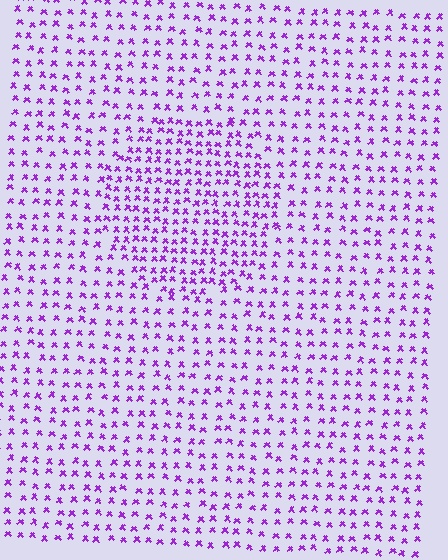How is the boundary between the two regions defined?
The boundary is defined by a change in element density (approximately 1.7x ratio). All elements are the same color, size, and shape.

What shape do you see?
I see a circle.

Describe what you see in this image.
The image contains small purple elements arranged at two different densities. A circle-shaped region is visible where the elements are more densely packed than the surrounding area.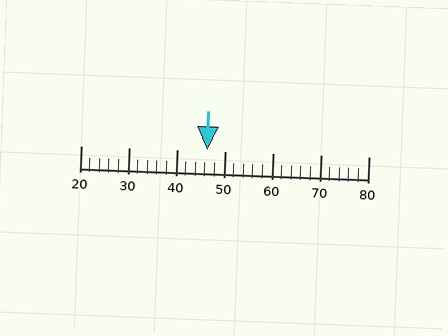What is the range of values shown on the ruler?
The ruler shows values from 20 to 80.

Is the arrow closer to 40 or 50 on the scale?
The arrow is closer to 50.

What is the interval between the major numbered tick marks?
The major tick marks are spaced 10 units apart.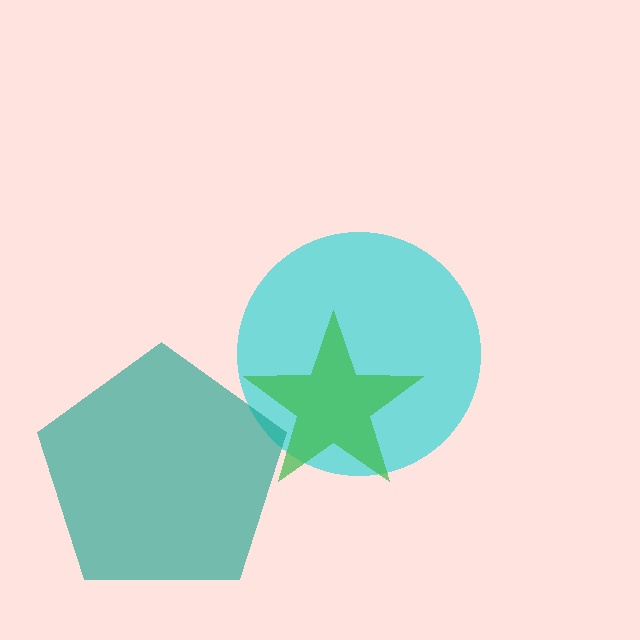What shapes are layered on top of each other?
The layered shapes are: a cyan circle, a green star, a teal pentagon.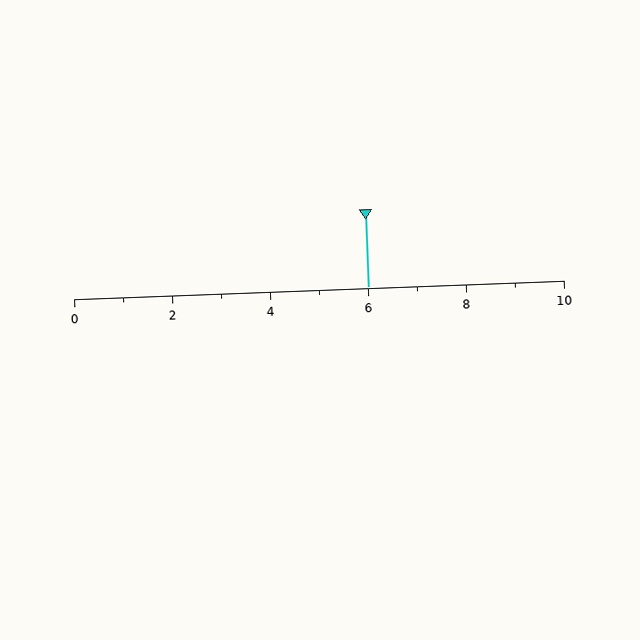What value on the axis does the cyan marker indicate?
The marker indicates approximately 6.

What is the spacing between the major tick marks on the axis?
The major ticks are spaced 2 apart.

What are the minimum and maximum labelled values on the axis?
The axis runs from 0 to 10.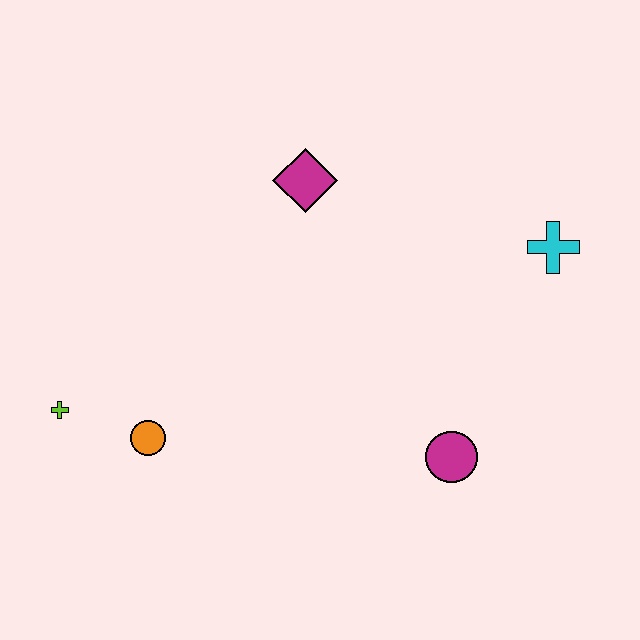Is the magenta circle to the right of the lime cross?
Yes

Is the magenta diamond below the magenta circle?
No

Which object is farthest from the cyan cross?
The lime cross is farthest from the cyan cross.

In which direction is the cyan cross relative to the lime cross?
The cyan cross is to the right of the lime cross.